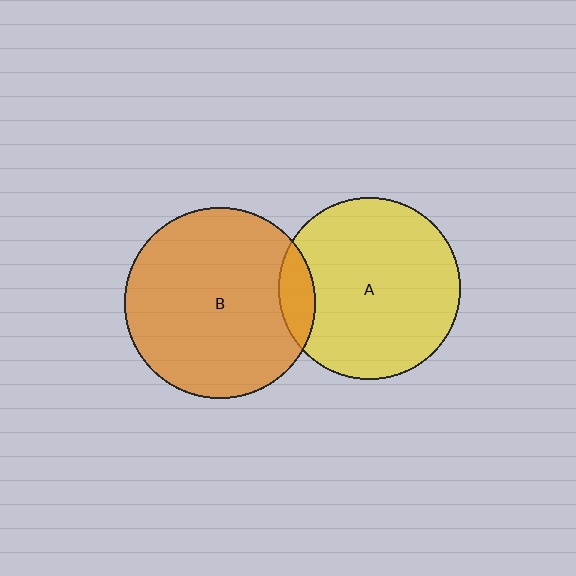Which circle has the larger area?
Circle B (orange).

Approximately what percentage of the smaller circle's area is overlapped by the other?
Approximately 10%.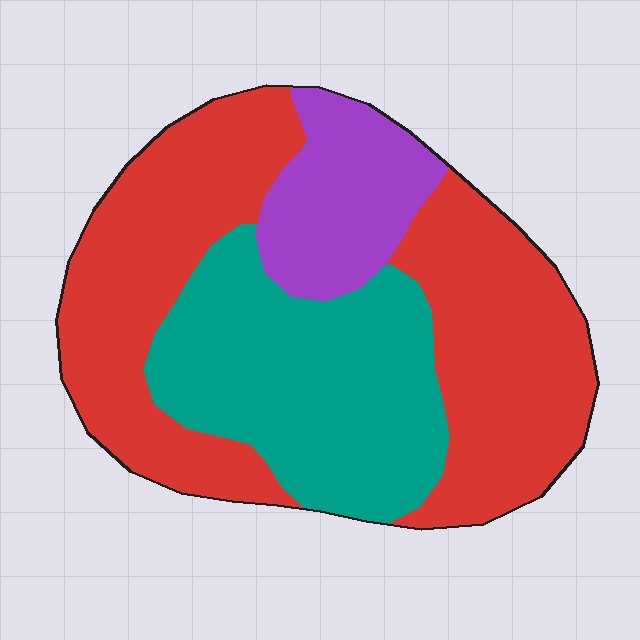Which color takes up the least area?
Purple, at roughly 15%.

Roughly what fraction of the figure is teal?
Teal takes up about one third (1/3) of the figure.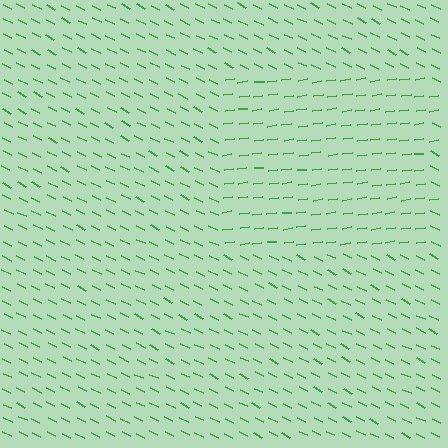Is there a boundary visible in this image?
Yes, there is a texture boundary formed by a change in line orientation.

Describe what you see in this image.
The image is filled with small green line segments. A rectangle region in the image has lines oriented differently from the surrounding lines, creating a visible texture boundary.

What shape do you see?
I see a rectangle.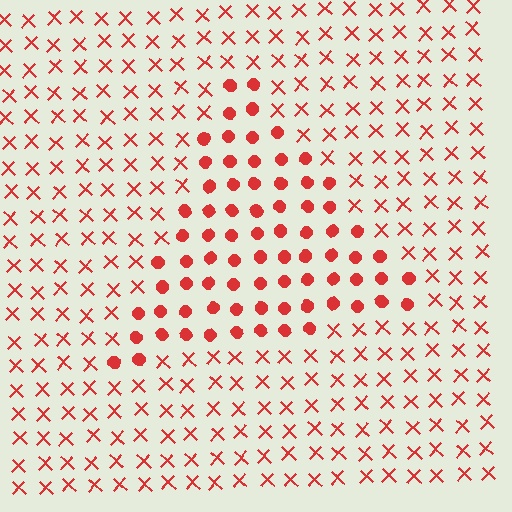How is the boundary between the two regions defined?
The boundary is defined by a change in element shape: circles inside vs. X marks outside. All elements share the same color and spacing.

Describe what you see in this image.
The image is filled with small red elements arranged in a uniform grid. A triangle-shaped region contains circles, while the surrounding area contains X marks. The boundary is defined purely by the change in element shape.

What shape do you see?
I see a triangle.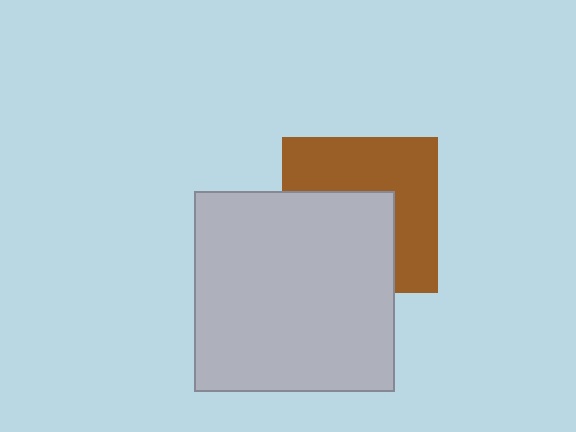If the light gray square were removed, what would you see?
You would see the complete brown square.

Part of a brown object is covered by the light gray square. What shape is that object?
It is a square.